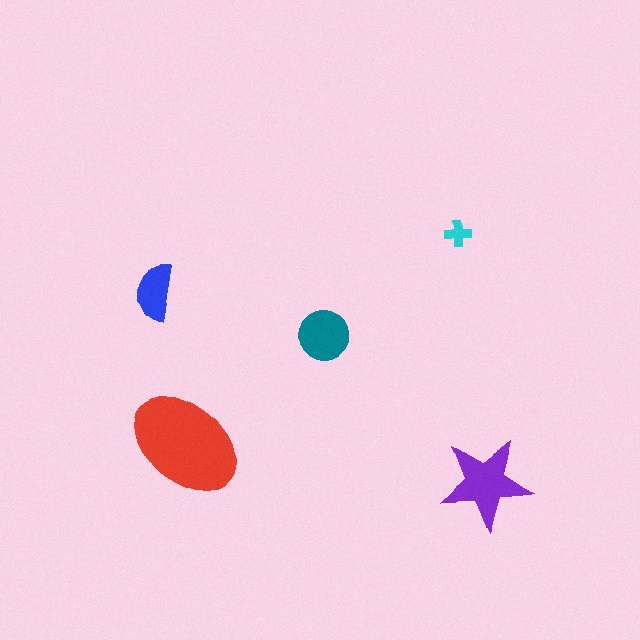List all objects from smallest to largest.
The cyan cross, the blue semicircle, the teal circle, the purple star, the red ellipse.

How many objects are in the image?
There are 5 objects in the image.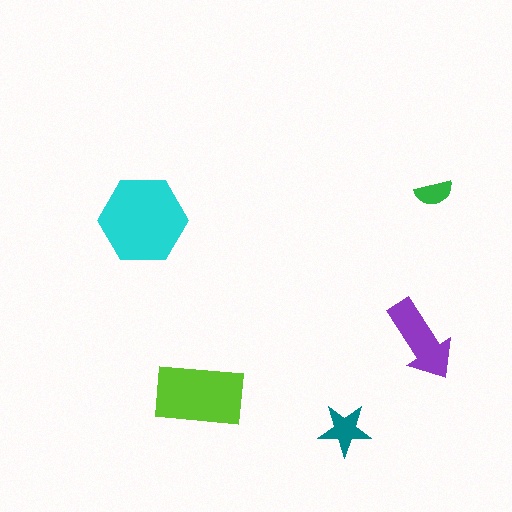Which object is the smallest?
The green semicircle.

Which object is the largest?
The cyan hexagon.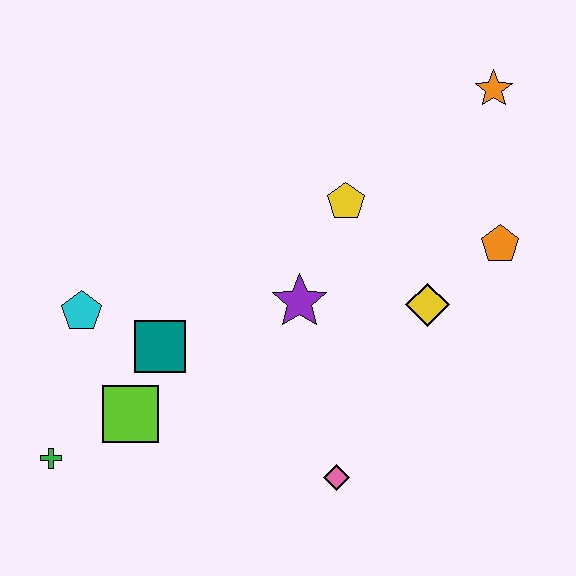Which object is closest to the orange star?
The orange pentagon is closest to the orange star.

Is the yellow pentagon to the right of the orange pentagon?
No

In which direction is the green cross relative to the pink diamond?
The green cross is to the left of the pink diamond.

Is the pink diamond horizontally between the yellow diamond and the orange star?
No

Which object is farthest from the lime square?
The orange star is farthest from the lime square.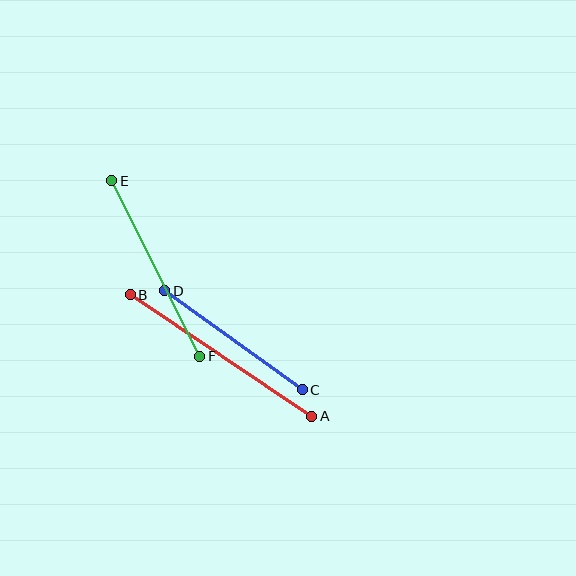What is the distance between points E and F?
The distance is approximately 197 pixels.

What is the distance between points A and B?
The distance is approximately 218 pixels.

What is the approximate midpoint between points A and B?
The midpoint is at approximately (221, 355) pixels.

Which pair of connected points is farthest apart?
Points A and B are farthest apart.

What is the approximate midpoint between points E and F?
The midpoint is at approximately (156, 269) pixels.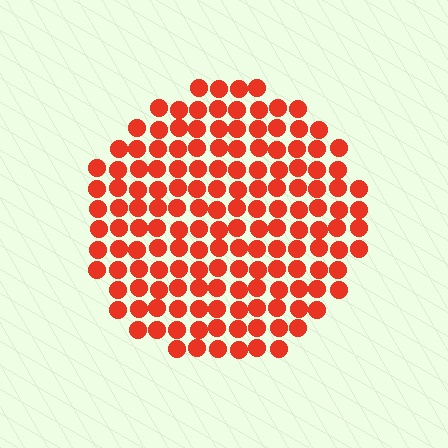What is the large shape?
The large shape is a circle.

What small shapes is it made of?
It is made of small circles.